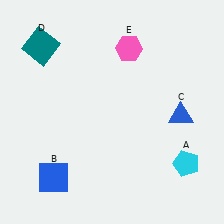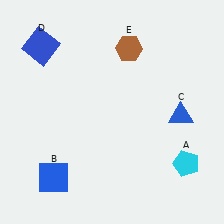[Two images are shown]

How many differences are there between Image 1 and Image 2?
There are 2 differences between the two images.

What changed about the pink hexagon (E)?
In Image 1, E is pink. In Image 2, it changed to brown.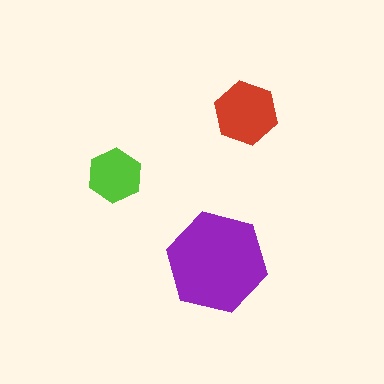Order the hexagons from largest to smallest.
the purple one, the red one, the lime one.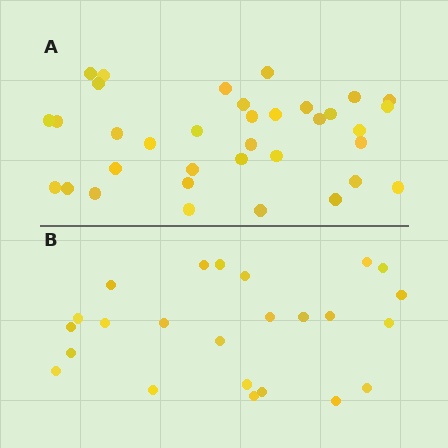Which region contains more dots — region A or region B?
Region A (the top region) has more dots.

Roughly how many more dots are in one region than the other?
Region A has roughly 12 or so more dots than region B.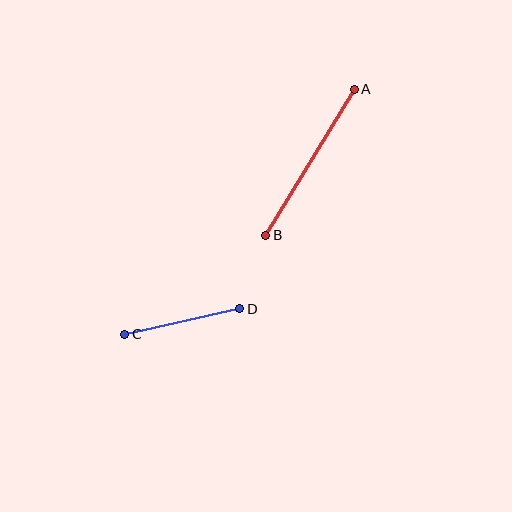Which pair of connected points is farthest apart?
Points A and B are farthest apart.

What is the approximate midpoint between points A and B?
The midpoint is at approximately (310, 162) pixels.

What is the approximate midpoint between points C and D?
The midpoint is at approximately (182, 322) pixels.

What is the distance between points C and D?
The distance is approximately 118 pixels.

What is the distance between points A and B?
The distance is approximately 171 pixels.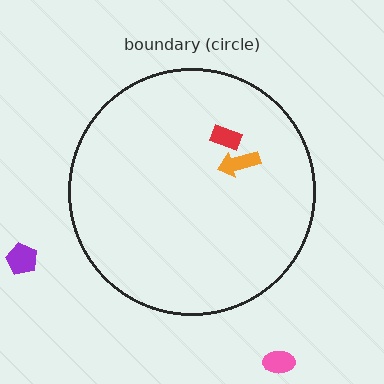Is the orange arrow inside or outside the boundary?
Inside.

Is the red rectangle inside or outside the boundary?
Inside.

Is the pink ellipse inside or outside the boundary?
Outside.